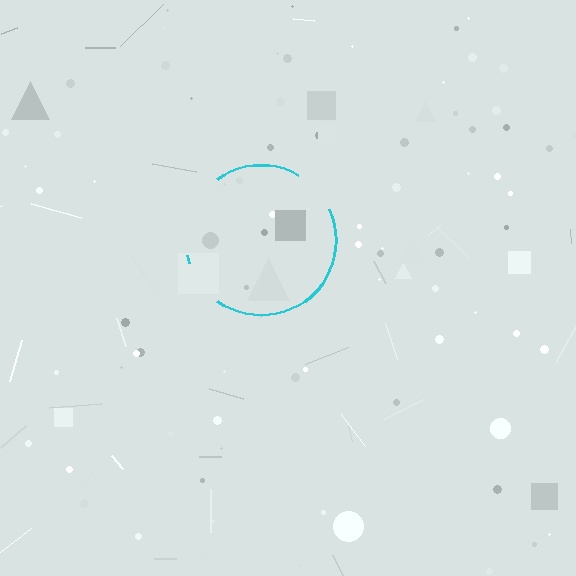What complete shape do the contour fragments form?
The contour fragments form a circle.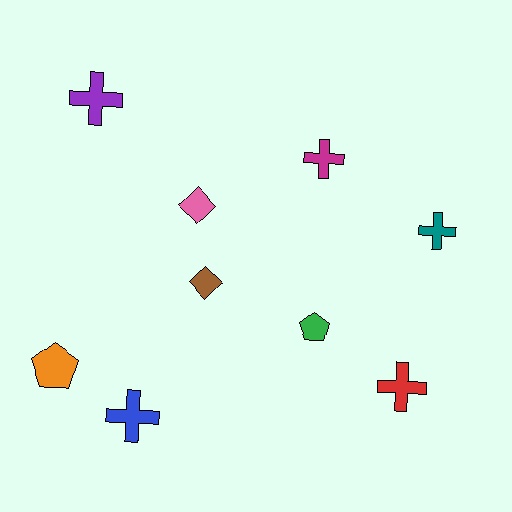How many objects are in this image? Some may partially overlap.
There are 9 objects.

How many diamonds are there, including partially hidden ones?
There are 2 diamonds.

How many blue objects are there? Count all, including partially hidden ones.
There is 1 blue object.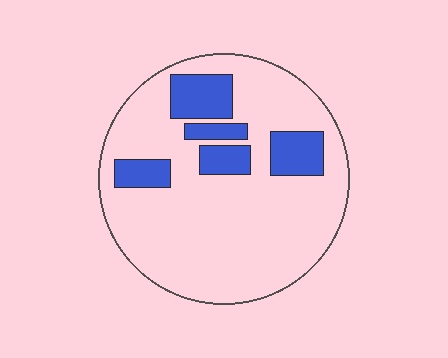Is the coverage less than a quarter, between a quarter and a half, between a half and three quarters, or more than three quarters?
Less than a quarter.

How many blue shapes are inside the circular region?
5.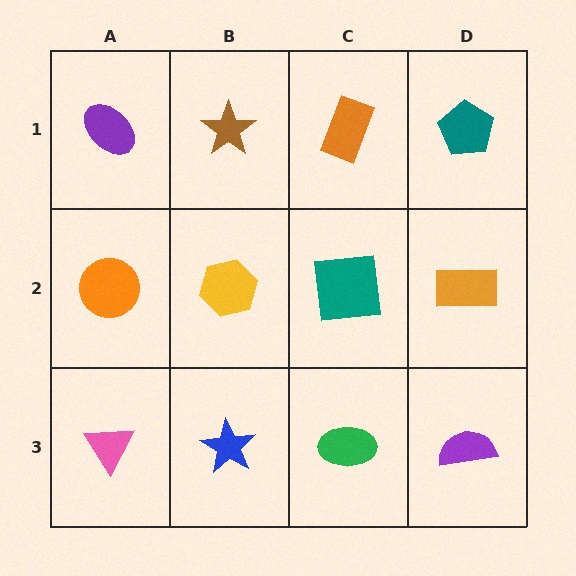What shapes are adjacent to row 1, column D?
An orange rectangle (row 2, column D), an orange rectangle (row 1, column C).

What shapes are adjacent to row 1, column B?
A yellow hexagon (row 2, column B), a purple ellipse (row 1, column A), an orange rectangle (row 1, column C).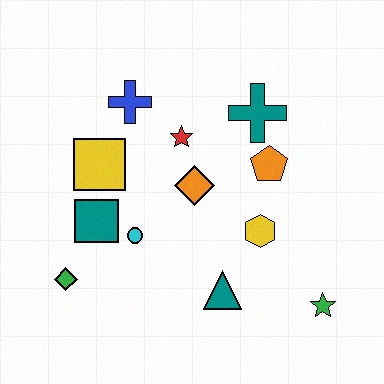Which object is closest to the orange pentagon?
The teal cross is closest to the orange pentagon.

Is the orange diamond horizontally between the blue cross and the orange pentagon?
Yes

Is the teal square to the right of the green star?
No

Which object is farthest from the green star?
The blue cross is farthest from the green star.